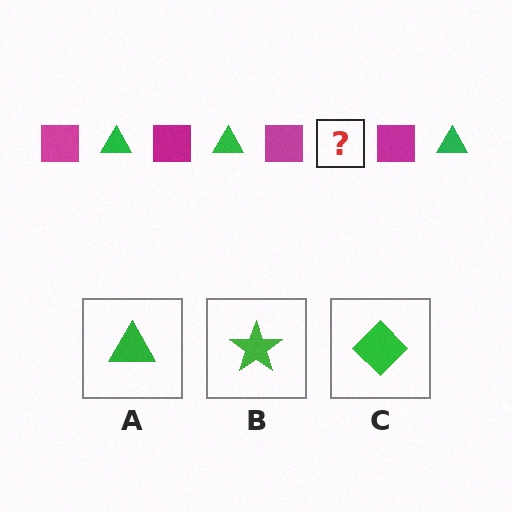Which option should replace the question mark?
Option A.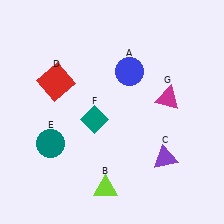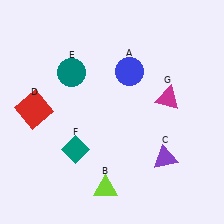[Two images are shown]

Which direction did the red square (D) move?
The red square (D) moved down.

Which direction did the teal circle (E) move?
The teal circle (E) moved up.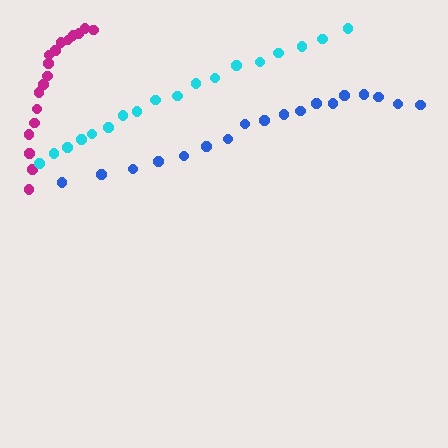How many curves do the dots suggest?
There are 3 distinct paths.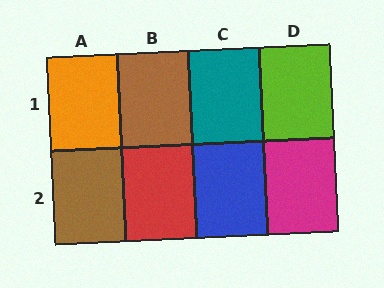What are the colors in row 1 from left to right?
Orange, brown, teal, lime.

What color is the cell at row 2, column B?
Red.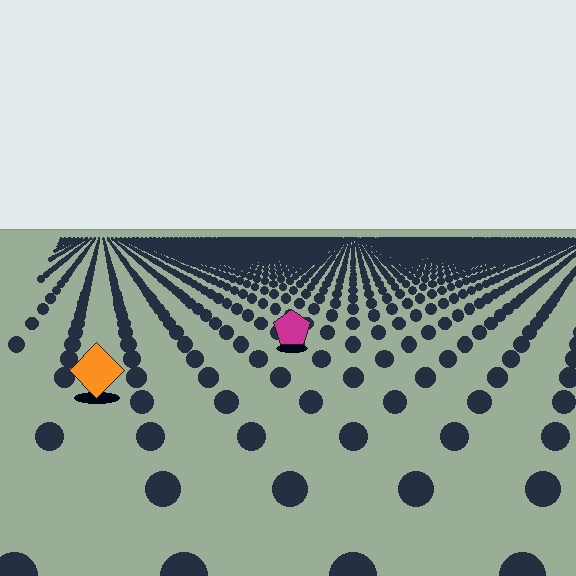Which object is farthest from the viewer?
The magenta pentagon is farthest from the viewer. It appears smaller and the ground texture around it is denser.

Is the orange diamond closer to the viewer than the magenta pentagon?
Yes. The orange diamond is closer — you can tell from the texture gradient: the ground texture is coarser near it.